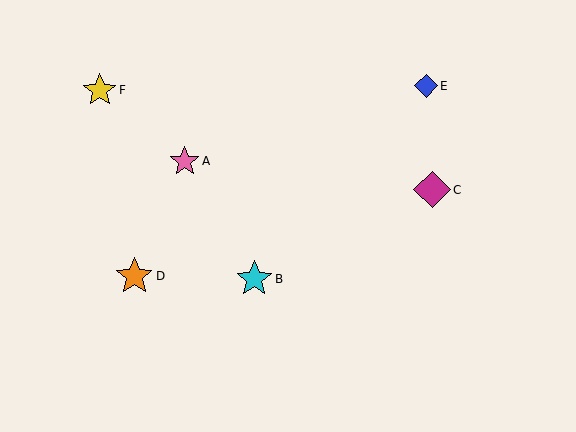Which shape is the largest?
The orange star (labeled D) is the largest.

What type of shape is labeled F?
Shape F is a yellow star.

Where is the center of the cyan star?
The center of the cyan star is at (254, 279).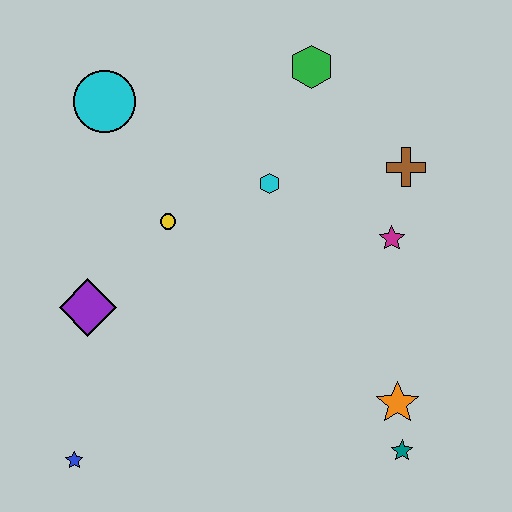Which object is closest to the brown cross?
The magenta star is closest to the brown cross.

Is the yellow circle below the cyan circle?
Yes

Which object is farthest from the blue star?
The green hexagon is farthest from the blue star.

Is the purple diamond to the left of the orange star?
Yes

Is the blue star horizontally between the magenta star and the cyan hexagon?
No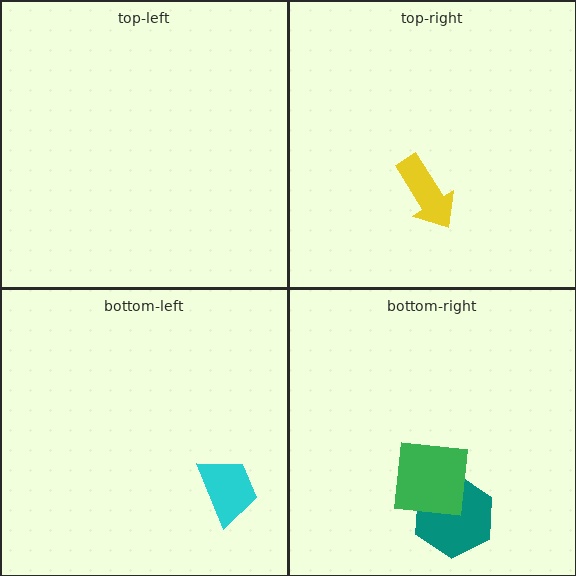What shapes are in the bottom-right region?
The teal hexagon, the green square.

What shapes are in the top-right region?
The yellow arrow.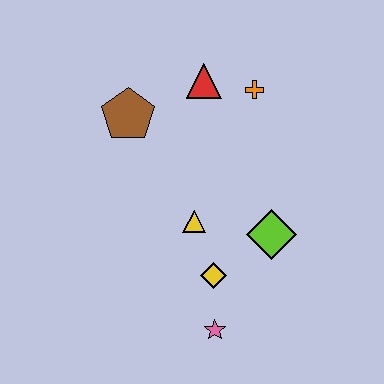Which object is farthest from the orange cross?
The pink star is farthest from the orange cross.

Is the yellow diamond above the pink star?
Yes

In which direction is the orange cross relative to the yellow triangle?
The orange cross is above the yellow triangle.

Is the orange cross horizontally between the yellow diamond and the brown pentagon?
No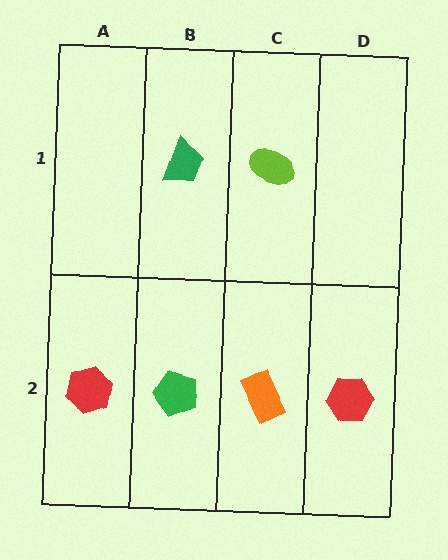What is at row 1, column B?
A green trapezoid.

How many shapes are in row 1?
2 shapes.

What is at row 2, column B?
A green pentagon.